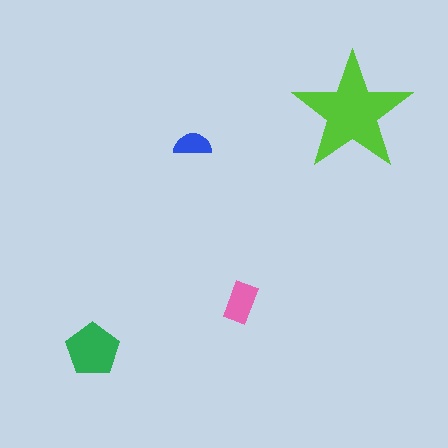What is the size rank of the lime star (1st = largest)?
1st.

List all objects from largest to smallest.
The lime star, the green pentagon, the pink rectangle, the blue semicircle.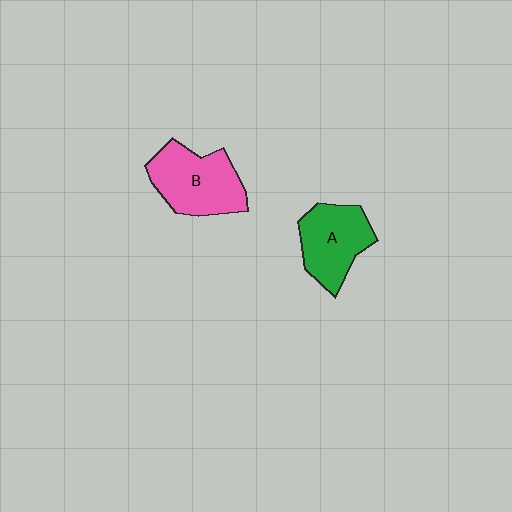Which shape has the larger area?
Shape B (pink).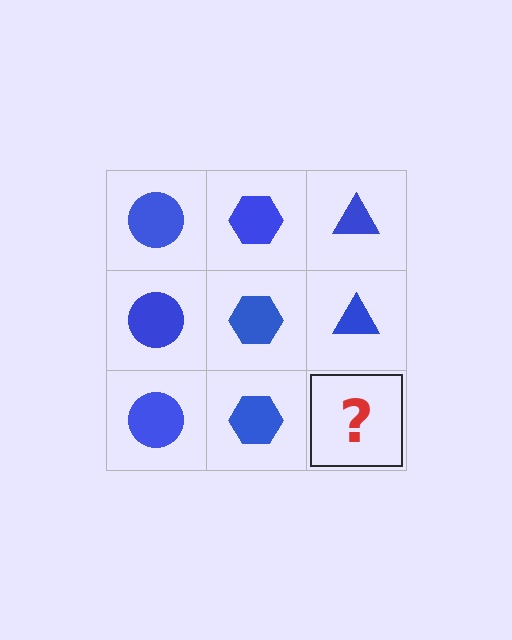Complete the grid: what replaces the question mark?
The question mark should be replaced with a blue triangle.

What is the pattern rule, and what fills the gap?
The rule is that each column has a consistent shape. The gap should be filled with a blue triangle.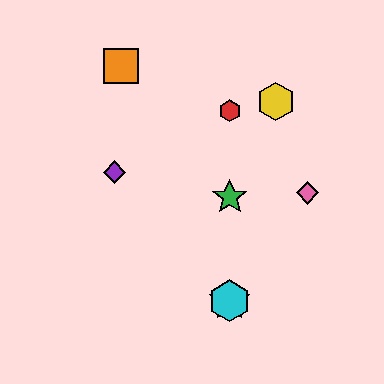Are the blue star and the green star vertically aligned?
Yes, both are at x≈230.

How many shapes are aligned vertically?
4 shapes (the red hexagon, the blue star, the green star, the cyan hexagon) are aligned vertically.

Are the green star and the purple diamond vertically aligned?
No, the green star is at x≈230 and the purple diamond is at x≈115.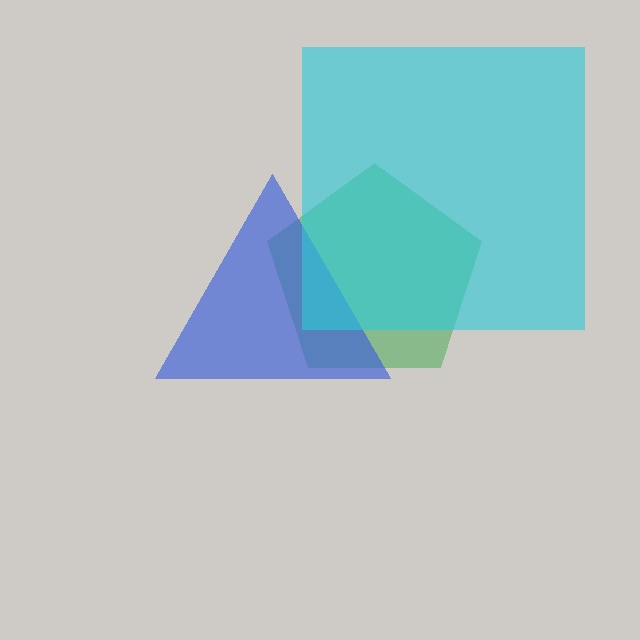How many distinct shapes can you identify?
There are 3 distinct shapes: a green pentagon, a blue triangle, a cyan square.